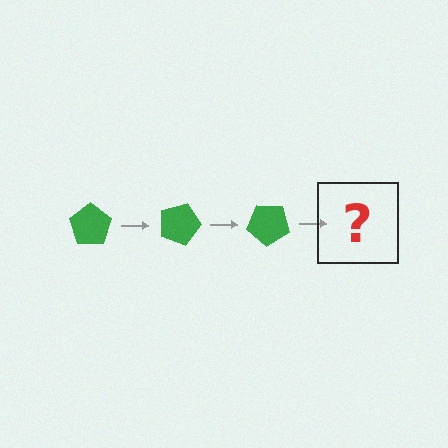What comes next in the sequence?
The next element should be a green pentagon rotated 60 degrees.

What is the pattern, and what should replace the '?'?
The pattern is that the pentagon rotates 20 degrees each step. The '?' should be a green pentagon rotated 60 degrees.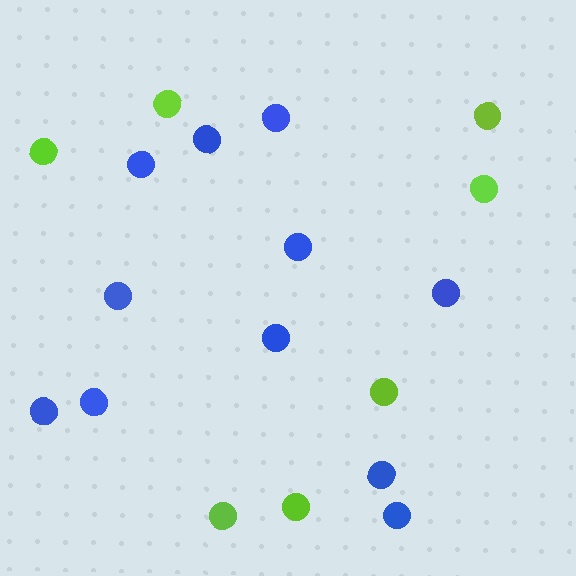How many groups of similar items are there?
There are 2 groups: one group of blue circles (11) and one group of lime circles (7).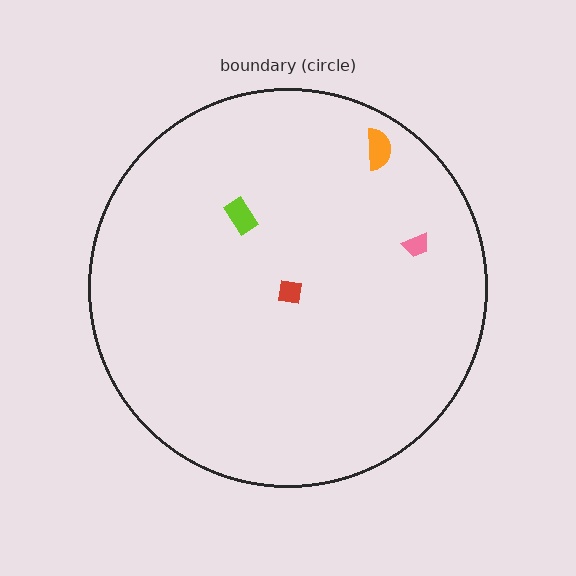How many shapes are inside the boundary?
4 inside, 0 outside.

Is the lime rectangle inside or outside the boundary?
Inside.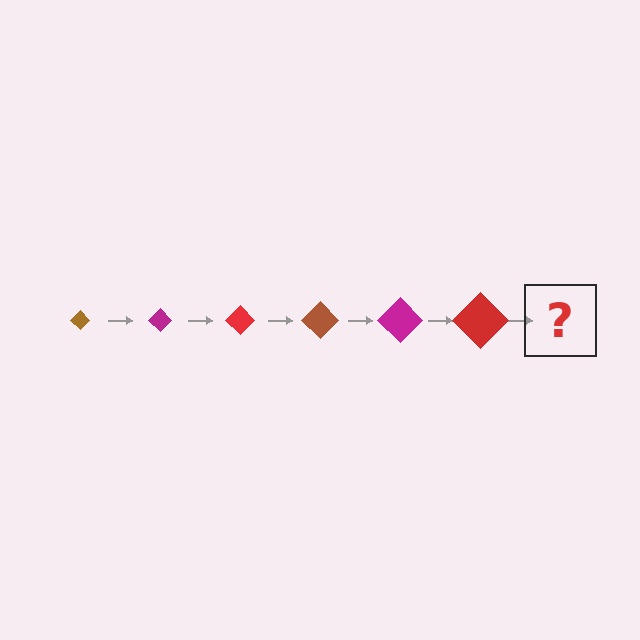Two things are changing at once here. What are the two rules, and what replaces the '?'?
The two rules are that the diamond grows larger each step and the color cycles through brown, magenta, and red. The '?' should be a brown diamond, larger than the previous one.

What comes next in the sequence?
The next element should be a brown diamond, larger than the previous one.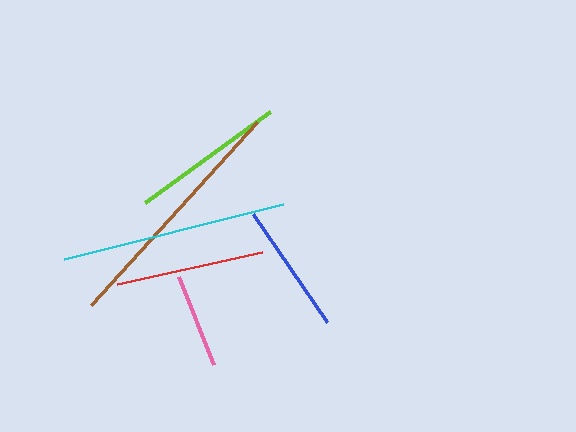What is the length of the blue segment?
The blue segment is approximately 131 pixels long.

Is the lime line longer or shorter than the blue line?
The lime line is longer than the blue line.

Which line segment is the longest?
The brown line is the longest at approximately 247 pixels.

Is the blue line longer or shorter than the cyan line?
The cyan line is longer than the blue line.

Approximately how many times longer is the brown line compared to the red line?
The brown line is approximately 1.7 times the length of the red line.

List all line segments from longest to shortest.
From longest to shortest: brown, cyan, lime, red, blue, pink.